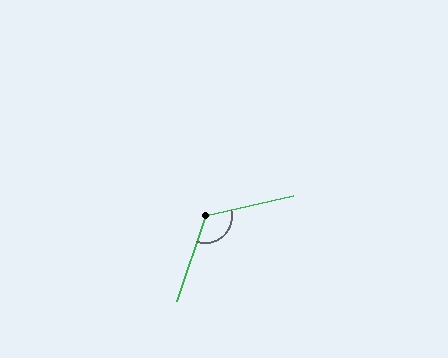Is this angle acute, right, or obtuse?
It is obtuse.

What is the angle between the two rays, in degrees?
Approximately 121 degrees.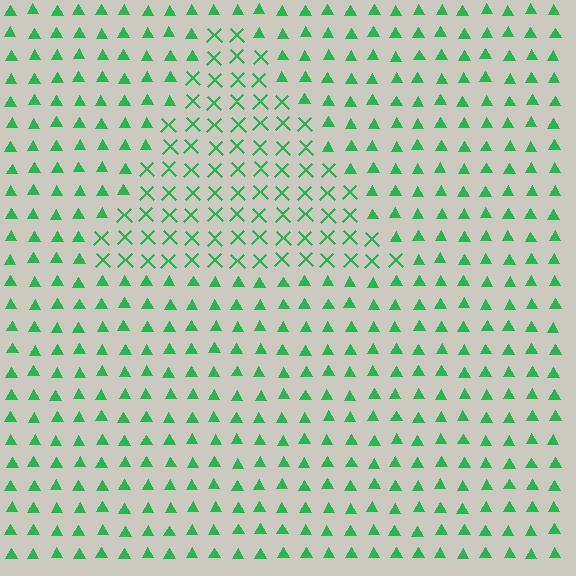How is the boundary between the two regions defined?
The boundary is defined by a change in element shape: X marks inside vs. triangles outside. All elements share the same color and spacing.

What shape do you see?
I see a triangle.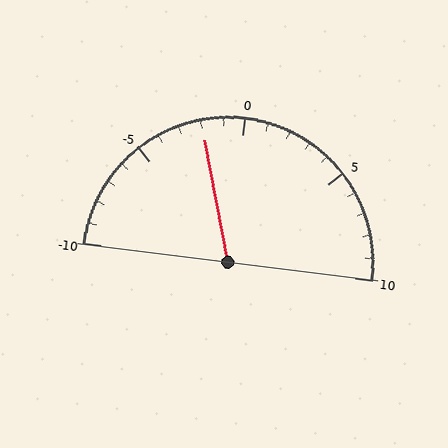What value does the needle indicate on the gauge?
The needle indicates approximately -2.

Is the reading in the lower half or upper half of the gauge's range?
The reading is in the lower half of the range (-10 to 10).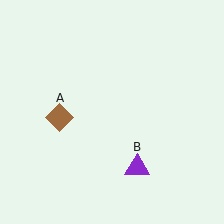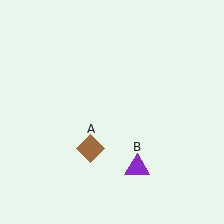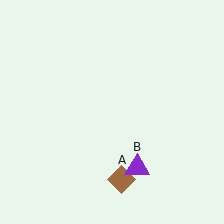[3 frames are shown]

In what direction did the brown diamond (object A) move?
The brown diamond (object A) moved down and to the right.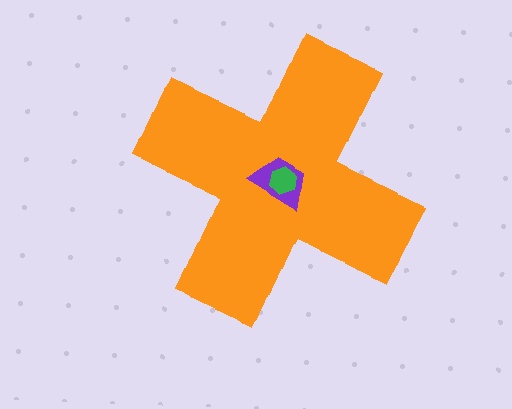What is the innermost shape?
The green hexagon.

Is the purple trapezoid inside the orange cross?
Yes.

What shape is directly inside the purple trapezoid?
The green hexagon.